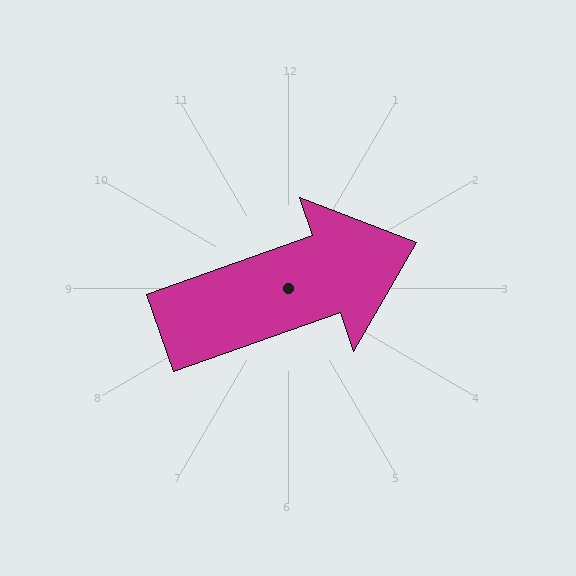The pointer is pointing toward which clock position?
Roughly 2 o'clock.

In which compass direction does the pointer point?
East.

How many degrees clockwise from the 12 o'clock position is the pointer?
Approximately 71 degrees.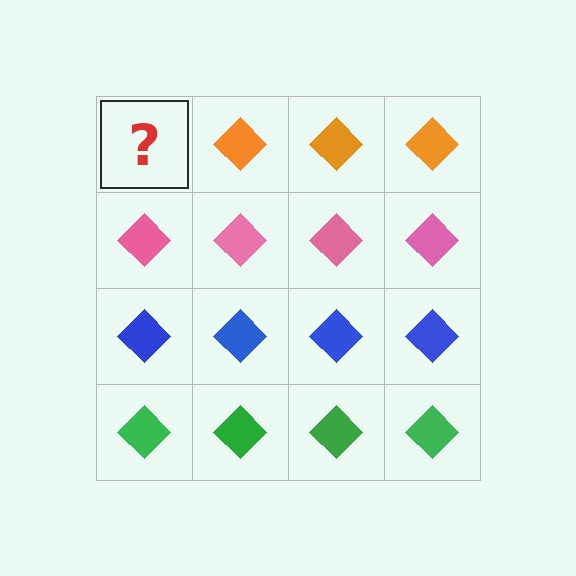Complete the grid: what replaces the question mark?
The question mark should be replaced with an orange diamond.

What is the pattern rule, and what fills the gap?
The rule is that each row has a consistent color. The gap should be filled with an orange diamond.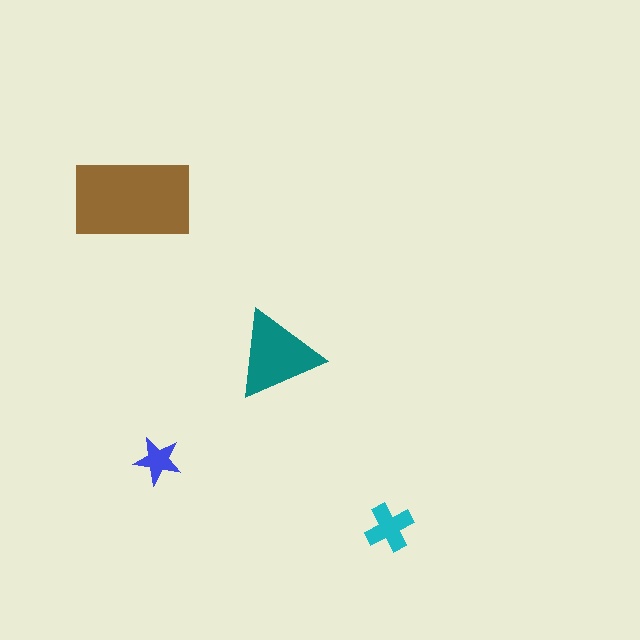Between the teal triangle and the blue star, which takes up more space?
The teal triangle.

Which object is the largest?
The brown rectangle.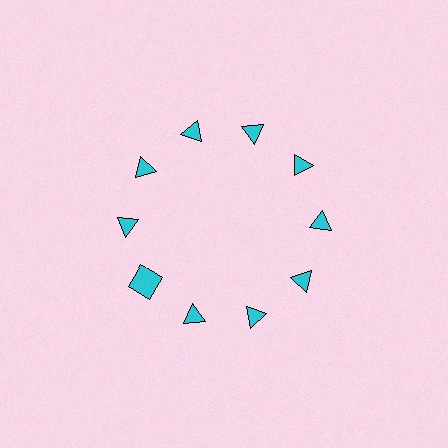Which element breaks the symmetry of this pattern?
The cyan square at roughly the 8 o'clock position breaks the symmetry. All other shapes are cyan triangles.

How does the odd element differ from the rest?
It has a different shape: square instead of triangle.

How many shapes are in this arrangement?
There are 10 shapes arranged in a ring pattern.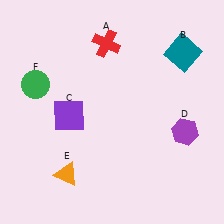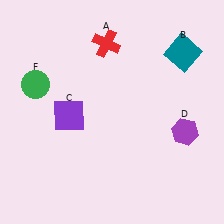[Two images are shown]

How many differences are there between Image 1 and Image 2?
There is 1 difference between the two images.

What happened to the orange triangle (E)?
The orange triangle (E) was removed in Image 2. It was in the bottom-left area of Image 1.